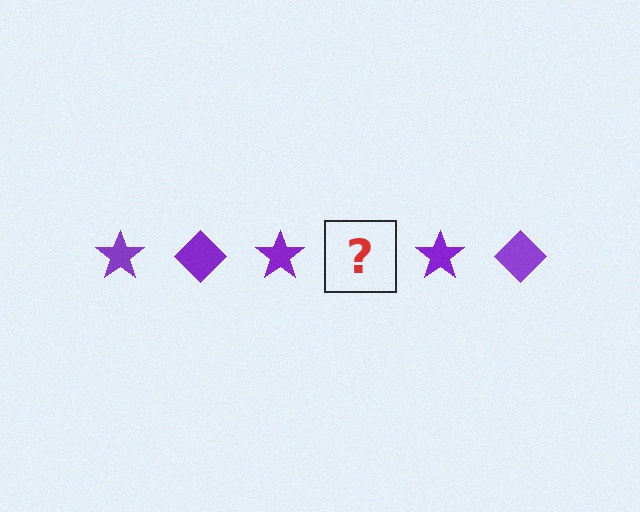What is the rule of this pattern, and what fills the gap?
The rule is that the pattern cycles through star, diamond shapes in purple. The gap should be filled with a purple diamond.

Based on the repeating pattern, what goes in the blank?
The blank should be a purple diamond.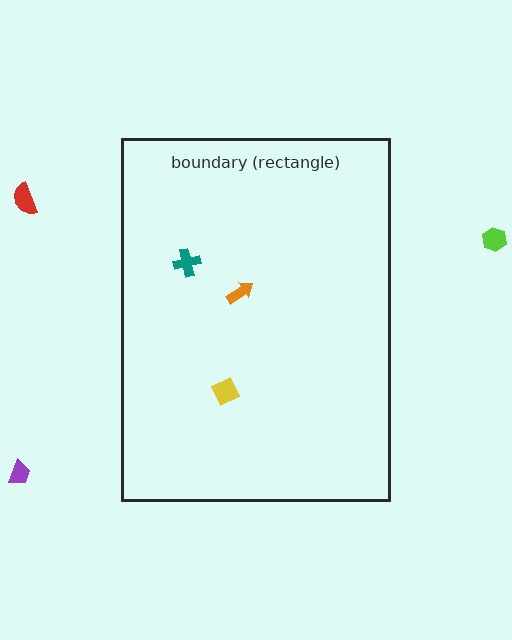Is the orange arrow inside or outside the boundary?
Inside.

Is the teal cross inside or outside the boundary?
Inside.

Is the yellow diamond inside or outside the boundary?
Inside.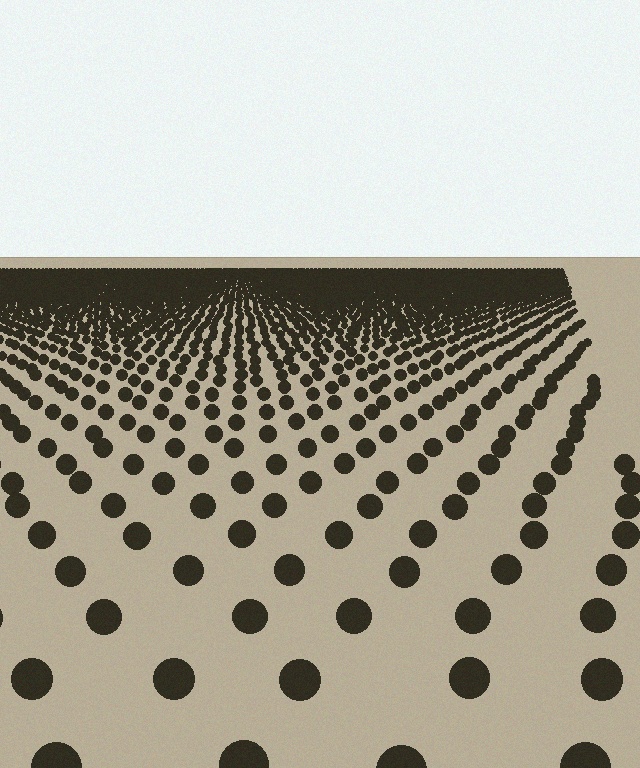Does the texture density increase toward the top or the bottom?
Density increases toward the top.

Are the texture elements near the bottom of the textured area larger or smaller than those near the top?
Larger. Near the bottom, elements are closer to the viewer and appear at a bigger on-screen size.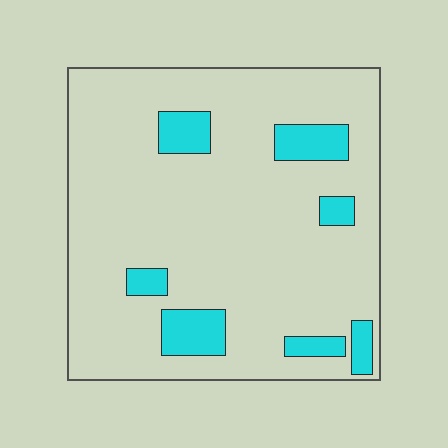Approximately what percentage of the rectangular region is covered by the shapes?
Approximately 15%.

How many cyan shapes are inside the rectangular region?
7.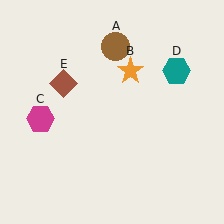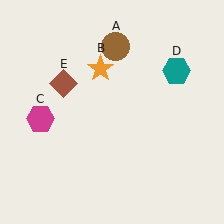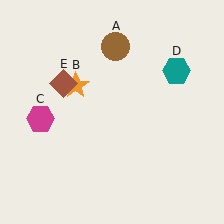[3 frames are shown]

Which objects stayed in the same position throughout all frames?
Brown circle (object A) and magenta hexagon (object C) and teal hexagon (object D) and brown diamond (object E) remained stationary.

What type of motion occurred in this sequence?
The orange star (object B) rotated counterclockwise around the center of the scene.